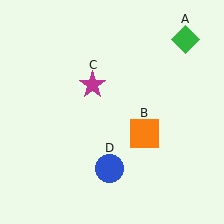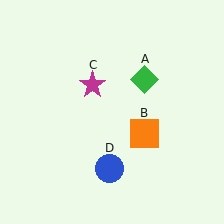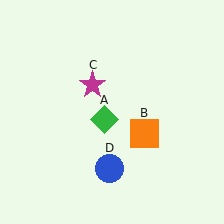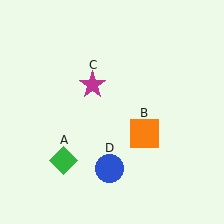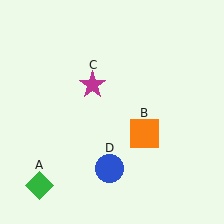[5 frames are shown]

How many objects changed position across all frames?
1 object changed position: green diamond (object A).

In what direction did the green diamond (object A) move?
The green diamond (object A) moved down and to the left.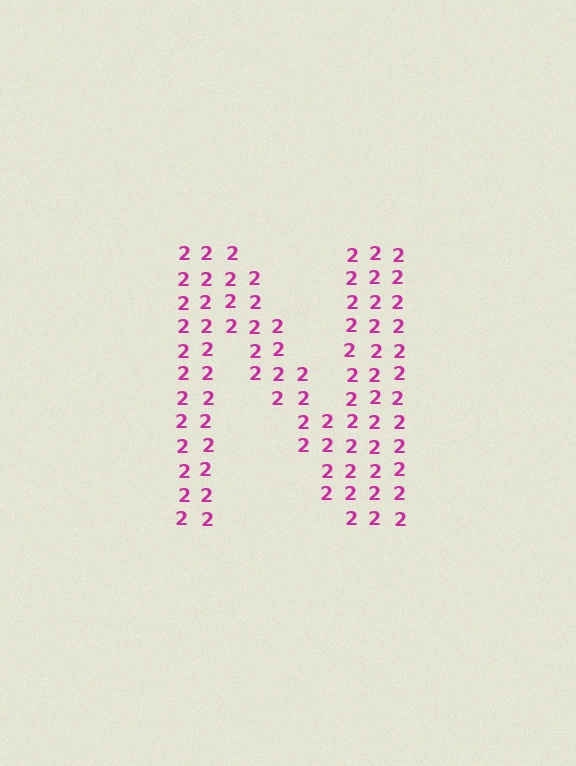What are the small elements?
The small elements are digit 2's.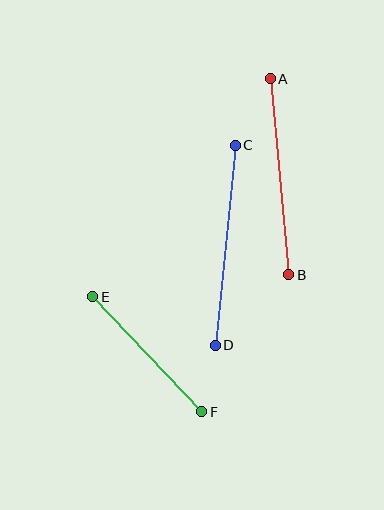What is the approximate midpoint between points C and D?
The midpoint is at approximately (225, 245) pixels.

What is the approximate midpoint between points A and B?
The midpoint is at approximately (280, 177) pixels.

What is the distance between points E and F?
The distance is approximately 158 pixels.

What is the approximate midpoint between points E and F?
The midpoint is at approximately (147, 354) pixels.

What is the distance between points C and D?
The distance is approximately 201 pixels.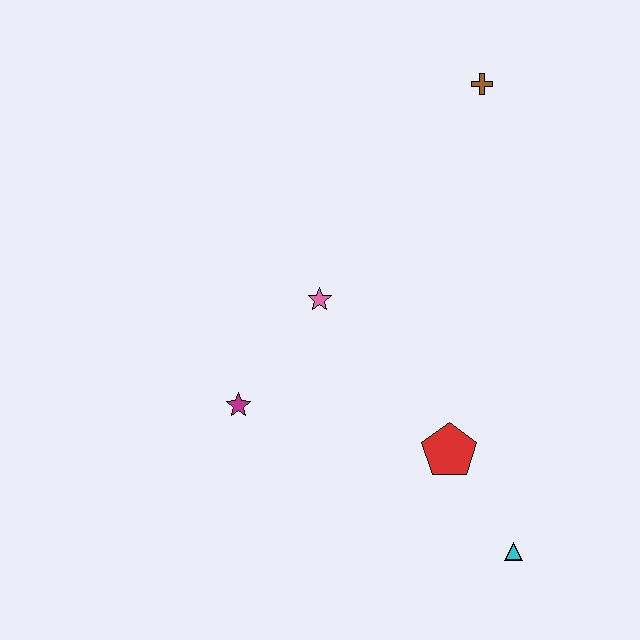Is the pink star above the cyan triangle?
Yes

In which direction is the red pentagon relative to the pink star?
The red pentagon is below the pink star.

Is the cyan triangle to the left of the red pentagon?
No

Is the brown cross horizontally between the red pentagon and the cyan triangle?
Yes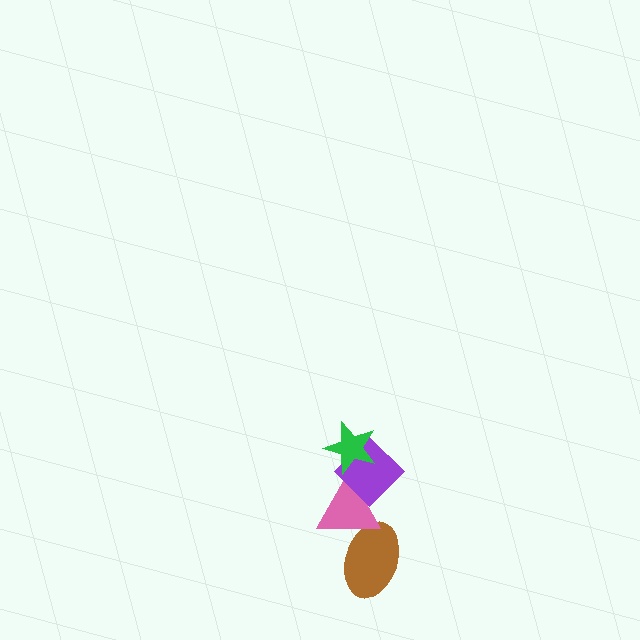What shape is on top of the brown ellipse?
The pink triangle is on top of the brown ellipse.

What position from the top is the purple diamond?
The purple diamond is 2nd from the top.